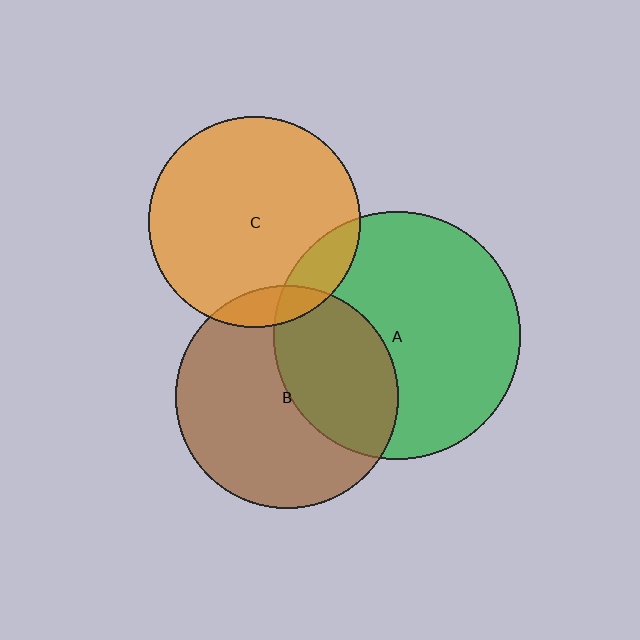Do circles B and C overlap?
Yes.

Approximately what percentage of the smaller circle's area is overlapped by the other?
Approximately 10%.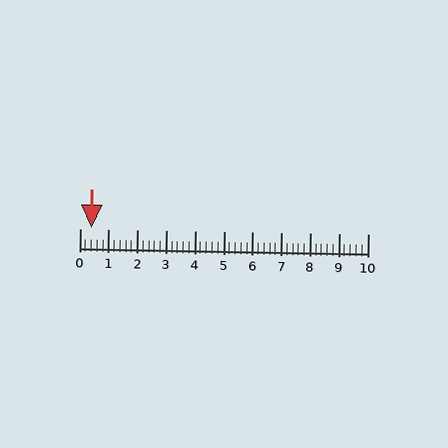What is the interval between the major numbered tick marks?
The major tick marks are spaced 1 units apart.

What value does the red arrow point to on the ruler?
The red arrow points to approximately 0.4.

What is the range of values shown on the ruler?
The ruler shows values from 0 to 10.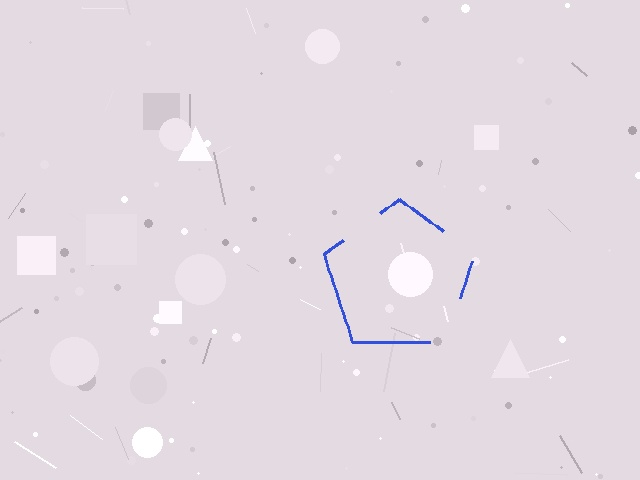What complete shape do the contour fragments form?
The contour fragments form a pentagon.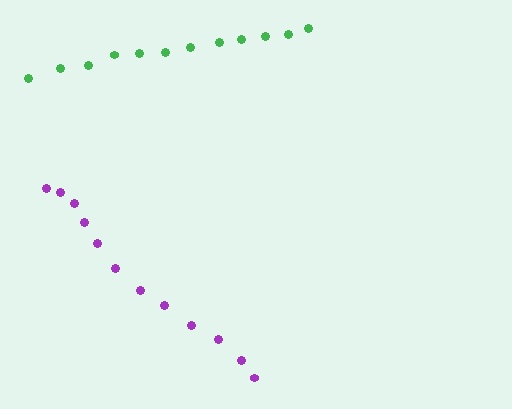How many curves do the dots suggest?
There are 2 distinct paths.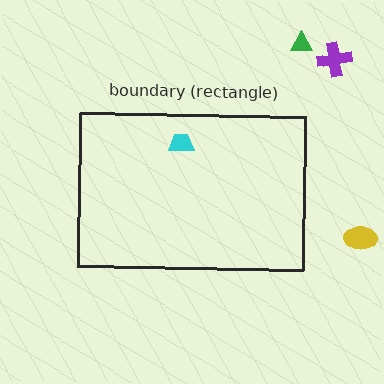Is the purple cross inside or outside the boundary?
Outside.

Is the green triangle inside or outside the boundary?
Outside.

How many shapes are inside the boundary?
1 inside, 3 outside.